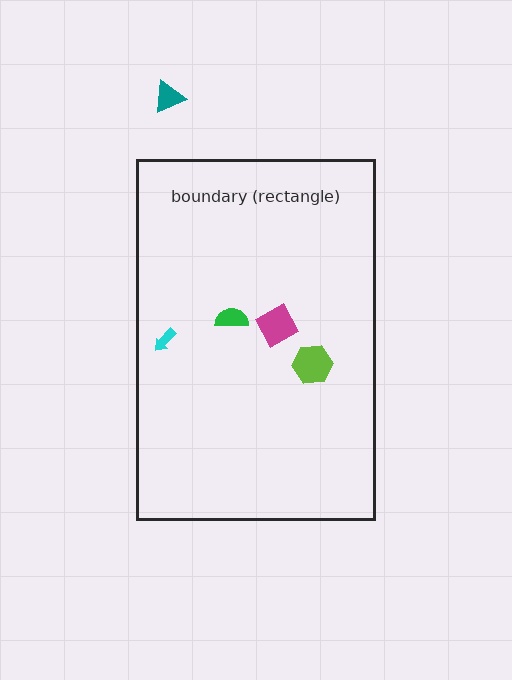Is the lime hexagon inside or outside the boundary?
Inside.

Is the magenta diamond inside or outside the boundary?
Inside.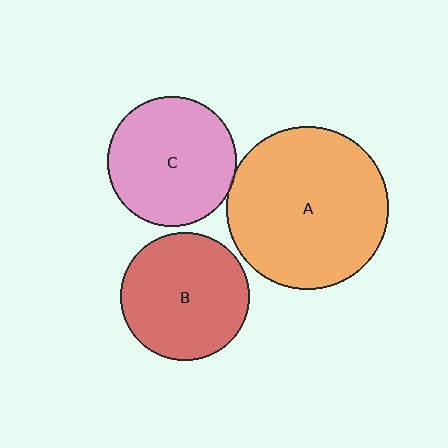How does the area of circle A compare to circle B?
Approximately 1.6 times.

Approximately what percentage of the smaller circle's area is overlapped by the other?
Approximately 5%.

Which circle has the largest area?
Circle A (orange).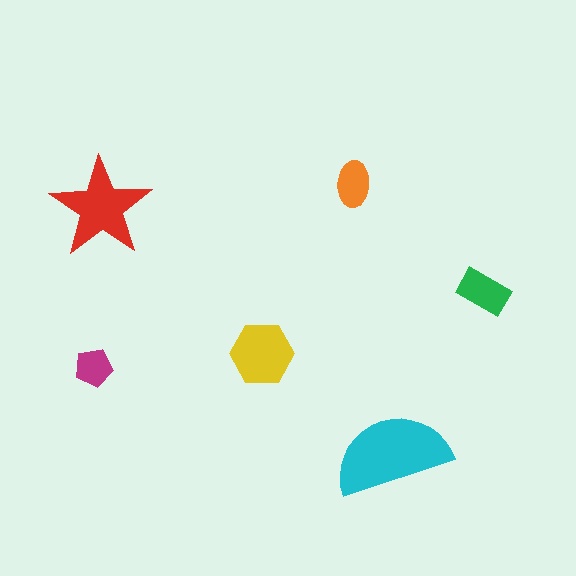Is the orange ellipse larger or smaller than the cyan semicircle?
Smaller.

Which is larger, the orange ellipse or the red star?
The red star.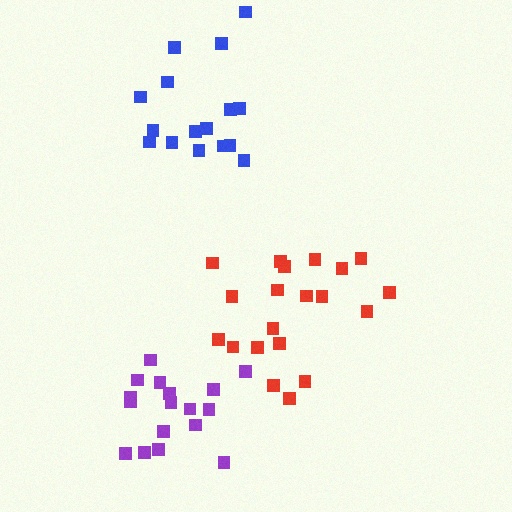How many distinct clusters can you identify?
There are 3 distinct clusters.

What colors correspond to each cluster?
The clusters are colored: red, purple, blue.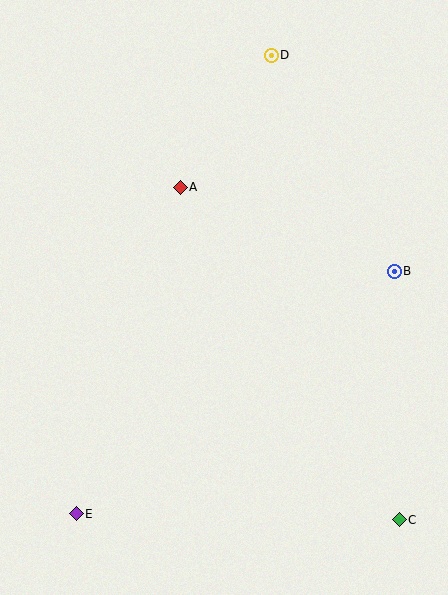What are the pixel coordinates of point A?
Point A is at (180, 187).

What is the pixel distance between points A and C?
The distance between A and C is 398 pixels.